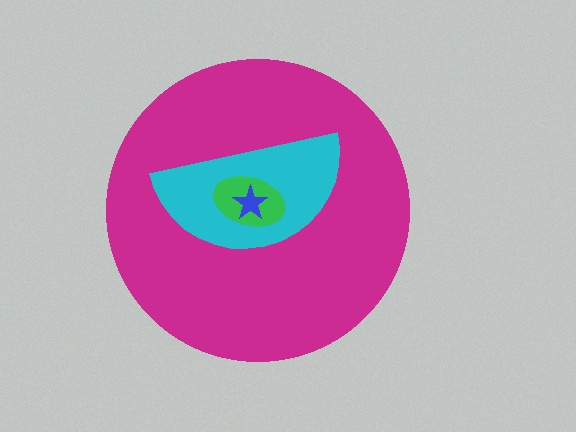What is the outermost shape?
The magenta circle.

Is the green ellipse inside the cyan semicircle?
Yes.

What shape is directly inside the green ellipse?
The blue star.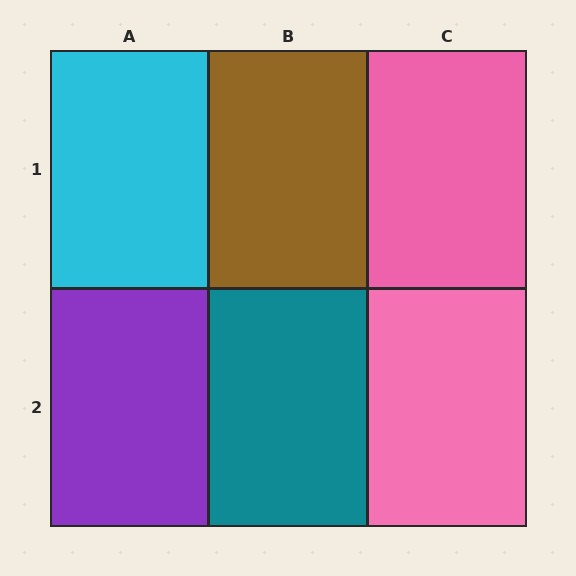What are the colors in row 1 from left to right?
Cyan, brown, pink.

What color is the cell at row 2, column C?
Pink.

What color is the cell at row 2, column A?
Purple.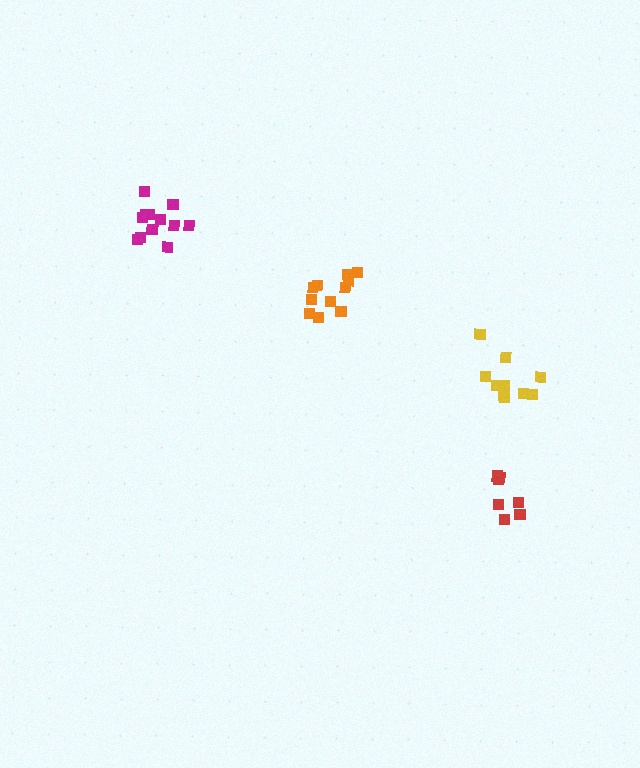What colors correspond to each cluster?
The clusters are colored: magenta, yellow, orange, red.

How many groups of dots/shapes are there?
There are 4 groups.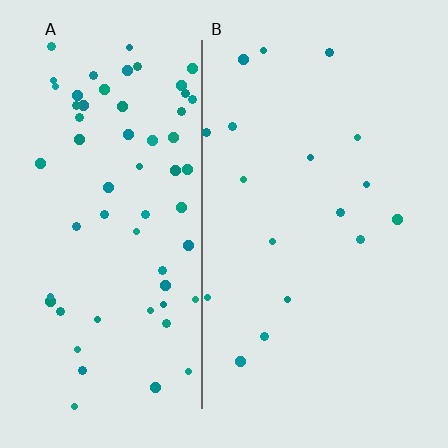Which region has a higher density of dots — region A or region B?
A (the left).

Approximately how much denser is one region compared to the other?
Approximately 3.6× — region A over region B.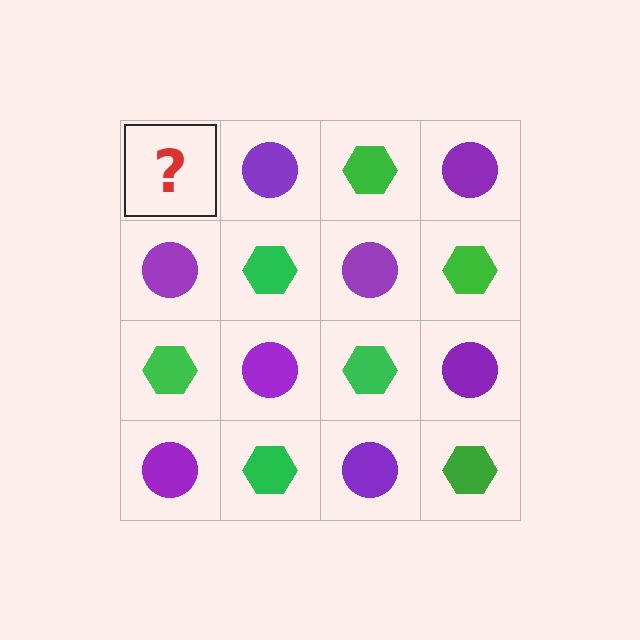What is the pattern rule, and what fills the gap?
The rule is that it alternates green hexagon and purple circle in a checkerboard pattern. The gap should be filled with a green hexagon.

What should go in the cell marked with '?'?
The missing cell should contain a green hexagon.